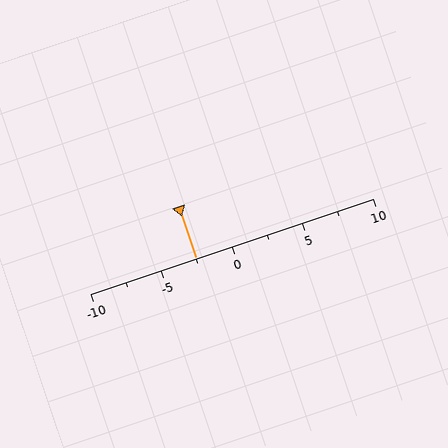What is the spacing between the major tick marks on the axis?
The major ticks are spaced 5 apart.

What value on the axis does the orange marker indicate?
The marker indicates approximately -2.5.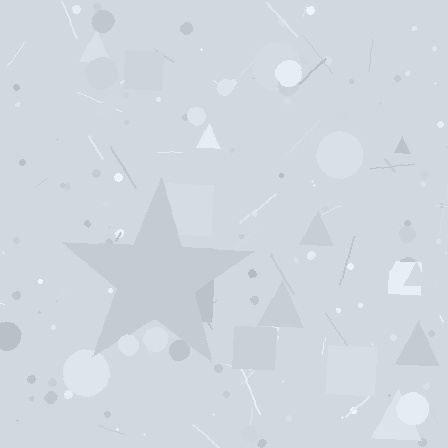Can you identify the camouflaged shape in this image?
The camouflaged shape is a star.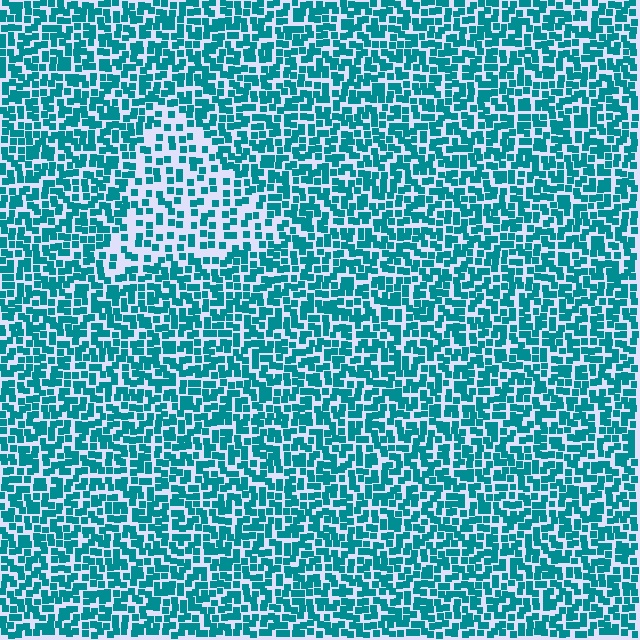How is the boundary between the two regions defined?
The boundary is defined by a change in element density (approximately 1.8x ratio). All elements are the same color, size, and shape.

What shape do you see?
I see a triangle.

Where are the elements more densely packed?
The elements are more densely packed outside the triangle boundary.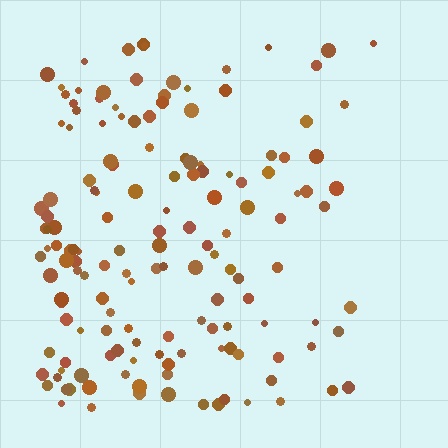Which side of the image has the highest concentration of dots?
The left.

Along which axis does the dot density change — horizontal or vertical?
Horizontal.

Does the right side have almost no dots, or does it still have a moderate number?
Still a moderate number, just noticeably fewer than the left.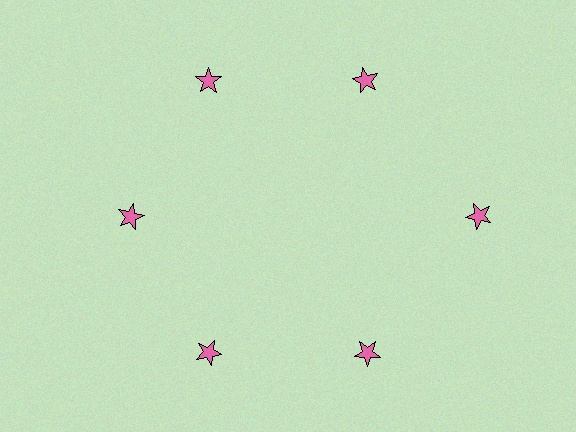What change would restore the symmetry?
The symmetry would be restored by moving it inward, back onto the ring so that all 6 stars sit at equal angles and equal distance from the center.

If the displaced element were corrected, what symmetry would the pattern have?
It would have 6-fold rotational symmetry — the pattern would map onto itself every 60 degrees.